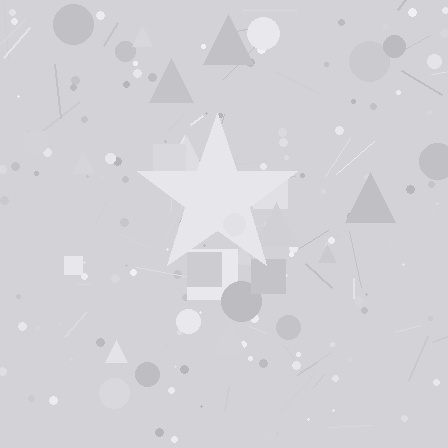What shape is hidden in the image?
A star is hidden in the image.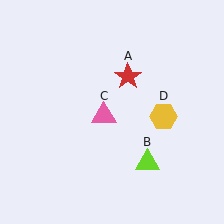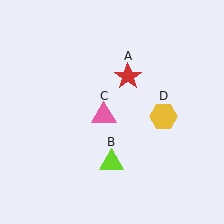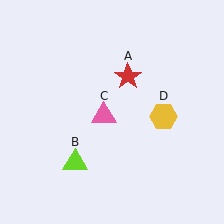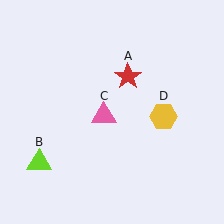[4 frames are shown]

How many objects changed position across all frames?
1 object changed position: lime triangle (object B).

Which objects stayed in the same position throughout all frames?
Red star (object A) and pink triangle (object C) and yellow hexagon (object D) remained stationary.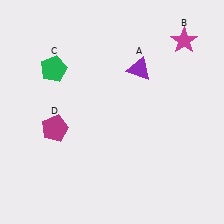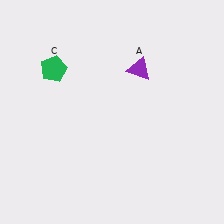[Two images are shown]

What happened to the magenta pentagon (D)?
The magenta pentagon (D) was removed in Image 2. It was in the bottom-left area of Image 1.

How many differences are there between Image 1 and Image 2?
There are 2 differences between the two images.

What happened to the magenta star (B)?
The magenta star (B) was removed in Image 2. It was in the top-right area of Image 1.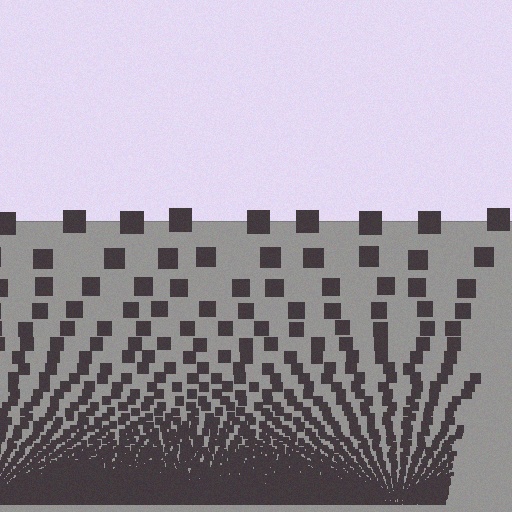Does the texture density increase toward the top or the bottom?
Density increases toward the bottom.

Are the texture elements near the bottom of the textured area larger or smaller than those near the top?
Smaller. The gradient is inverted — elements near the bottom are smaller and denser.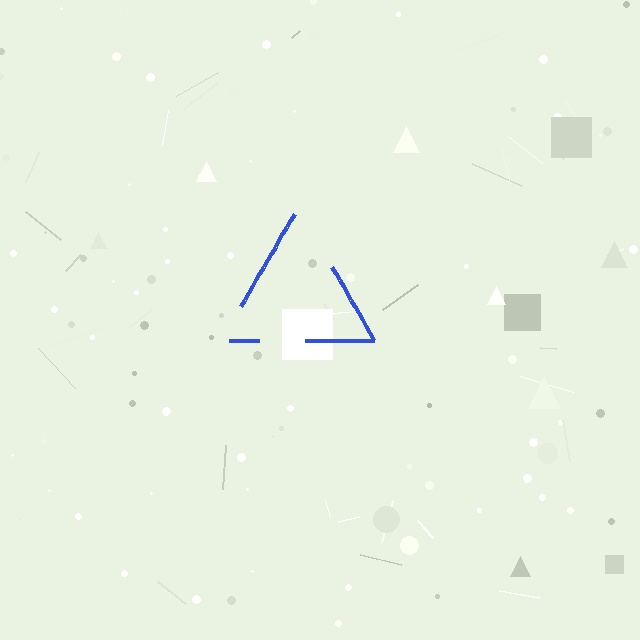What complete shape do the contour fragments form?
The contour fragments form a triangle.